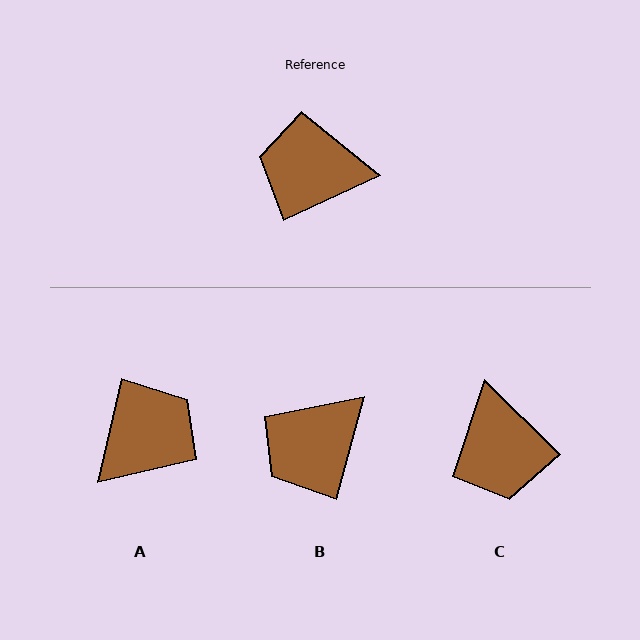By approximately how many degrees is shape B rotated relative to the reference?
Approximately 50 degrees counter-clockwise.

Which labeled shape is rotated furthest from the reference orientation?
A, about 128 degrees away.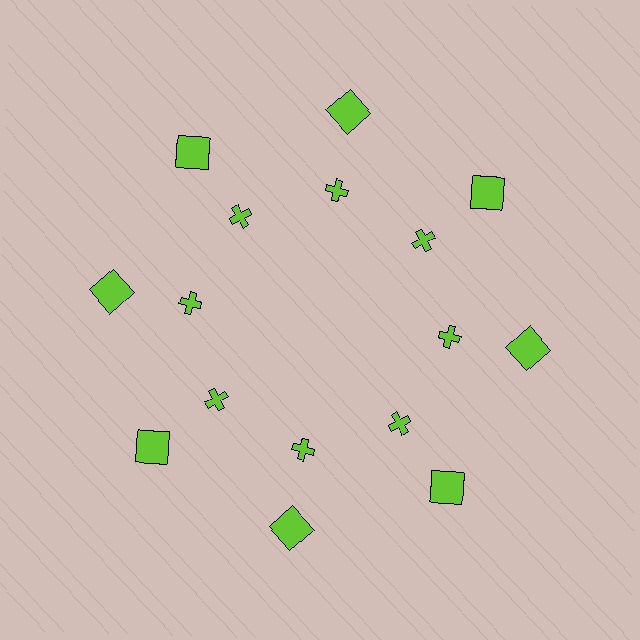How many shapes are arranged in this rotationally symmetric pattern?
There are 16 shapes, arranged in 8 groups of 2.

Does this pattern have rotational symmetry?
Yes, this pattern has 8-fold rotational symmetry. It looks the same after rotating 45 degrees around the center.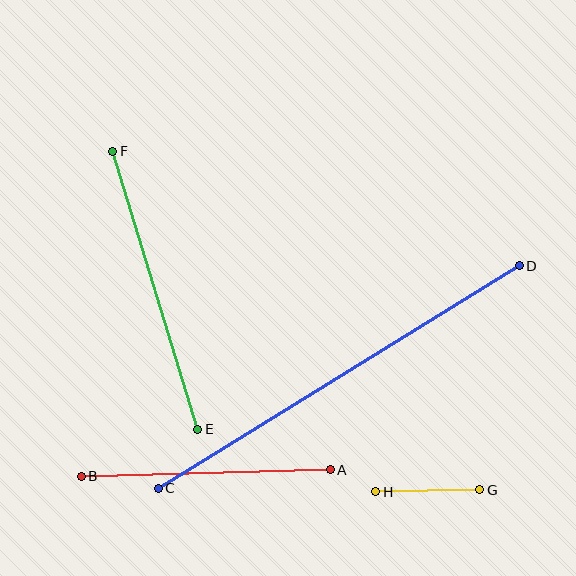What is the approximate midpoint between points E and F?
The midpoint is at approximately (155, 290) pixels.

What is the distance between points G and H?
The distance is approximately 104 pixels.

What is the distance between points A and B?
The distance is approximately 249 pixels.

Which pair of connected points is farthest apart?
Points C and D are farthest apart.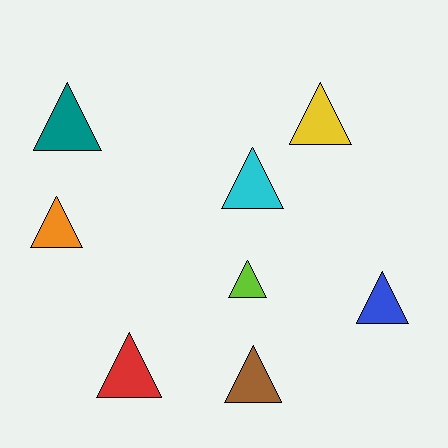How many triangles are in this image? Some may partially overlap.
There are 8 triangles.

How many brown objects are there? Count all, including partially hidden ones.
There is 1 brown object.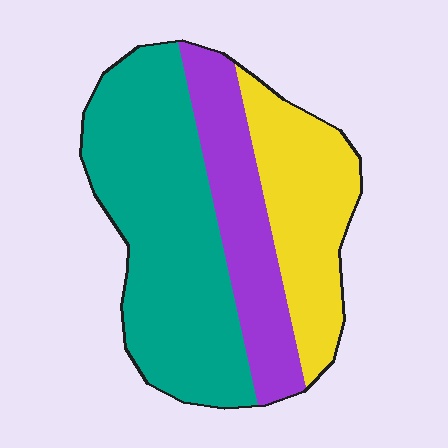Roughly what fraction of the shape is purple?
Purple takes up about one quarter (1/4) of the shape.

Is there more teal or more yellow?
Teal.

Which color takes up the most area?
Teal, at roughly 50%.